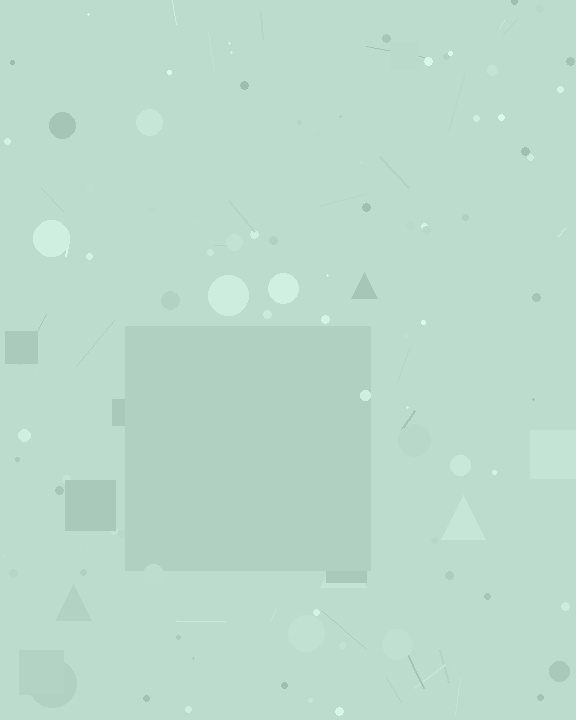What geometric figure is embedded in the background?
A square is embedded in the background.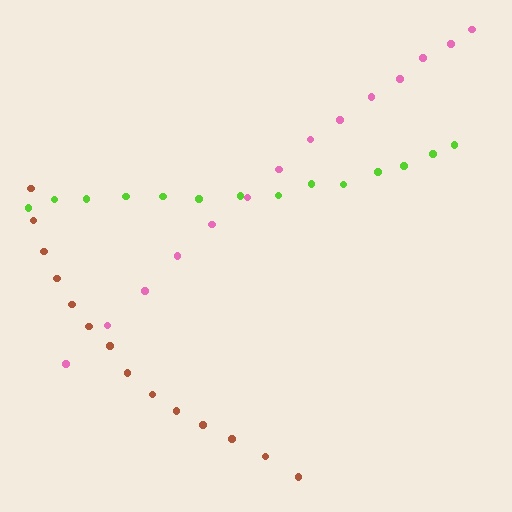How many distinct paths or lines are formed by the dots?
There are 3 distinct paths.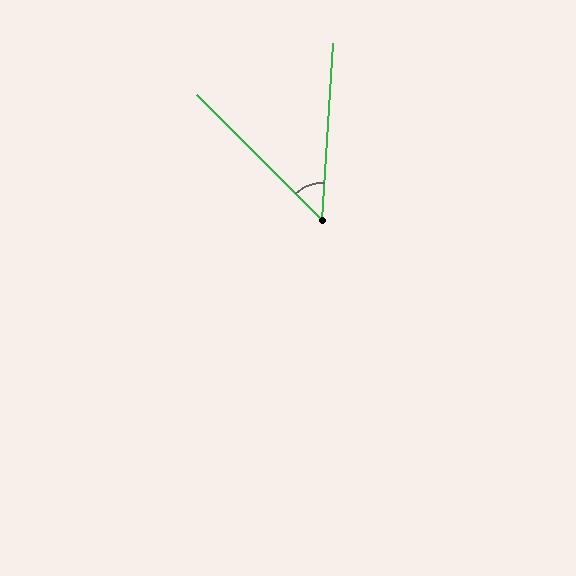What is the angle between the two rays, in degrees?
Approximately 49 degrees.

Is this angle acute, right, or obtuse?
It is acute.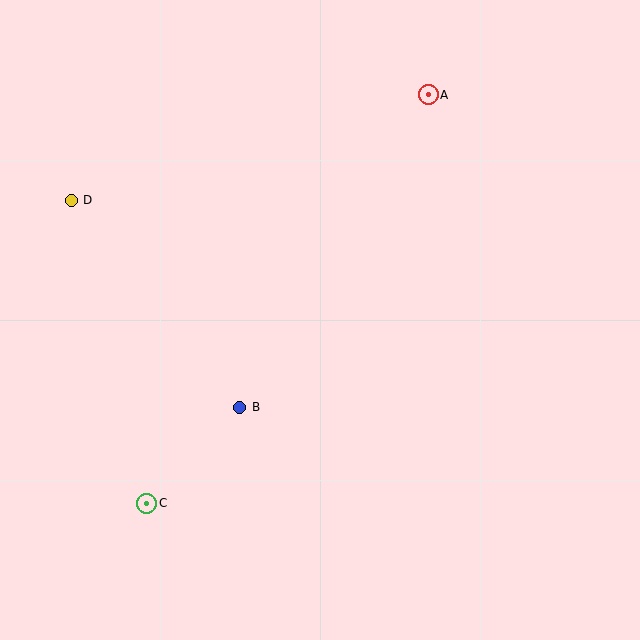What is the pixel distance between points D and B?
The distance between D and B is 267 pixels.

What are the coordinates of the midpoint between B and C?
The midpoint between B and C is at (193, 455).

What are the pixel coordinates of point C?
Point C is at (147, 503).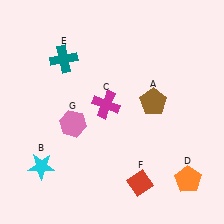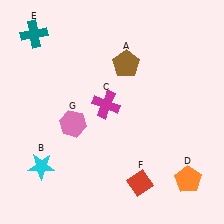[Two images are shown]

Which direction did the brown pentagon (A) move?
The brown pentagon (A) moved up.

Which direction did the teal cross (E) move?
The teal cross (E) moved left.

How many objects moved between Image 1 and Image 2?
2 objects moved between the two images.